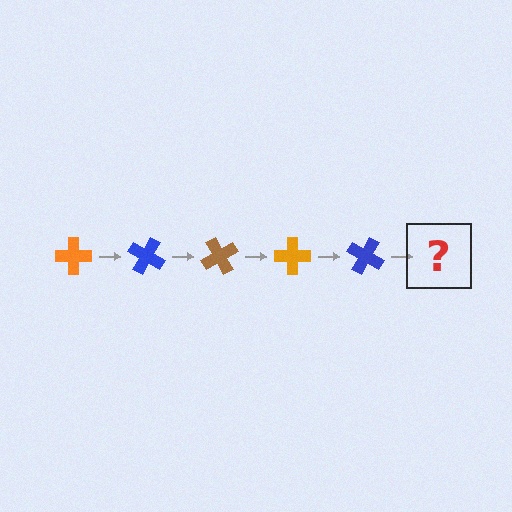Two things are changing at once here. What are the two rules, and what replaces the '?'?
The two rules are that it rotates 30 degrees each step and the color cycles through orange, blue, and brown. The '?' should be a brown cross, rotated 150 degrees from the start.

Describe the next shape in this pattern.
It should be a brown cross, rotated 150 degrees from the start.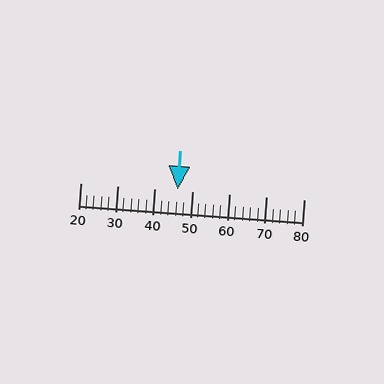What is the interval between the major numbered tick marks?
The major tick marks are spaced 10 units apart.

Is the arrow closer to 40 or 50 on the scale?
The arrow is closer to 50.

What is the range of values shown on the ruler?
The ruler shows values from 20 to 80.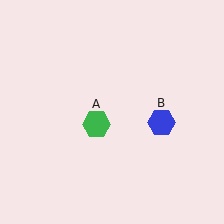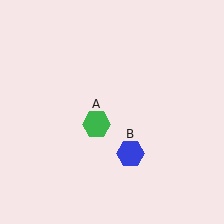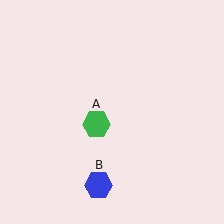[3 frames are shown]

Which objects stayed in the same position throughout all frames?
Green hexagon (object A) remained stationary.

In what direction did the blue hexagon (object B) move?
The blue hexagon (object B) moved down and to the left.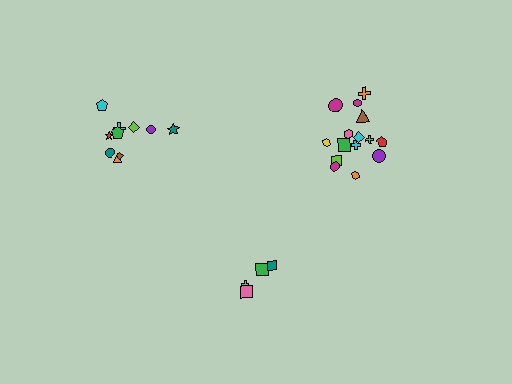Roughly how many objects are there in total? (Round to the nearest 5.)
Roughly 30 objects in total.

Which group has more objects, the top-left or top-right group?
The top-right group.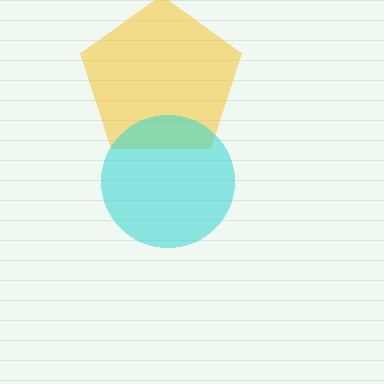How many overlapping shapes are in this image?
There are 2 overlapping shapes in the image.